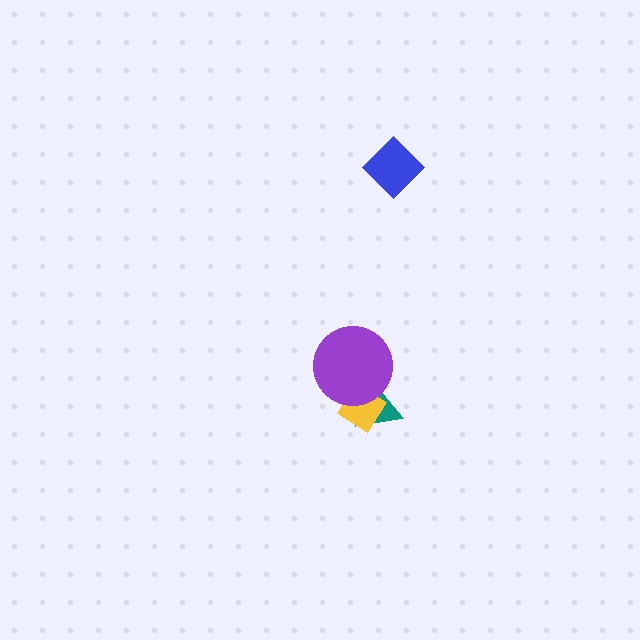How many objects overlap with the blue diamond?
0 objects overlap with the blue diamond.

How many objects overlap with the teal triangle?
2 objects overlap with the teal triangle.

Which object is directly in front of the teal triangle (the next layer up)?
The yellow diamond is directly in front of the teal triangle.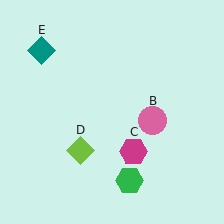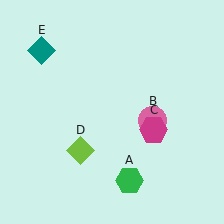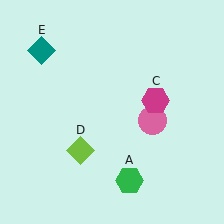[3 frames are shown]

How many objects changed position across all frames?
1 object changed position: magenta hexagon (object C).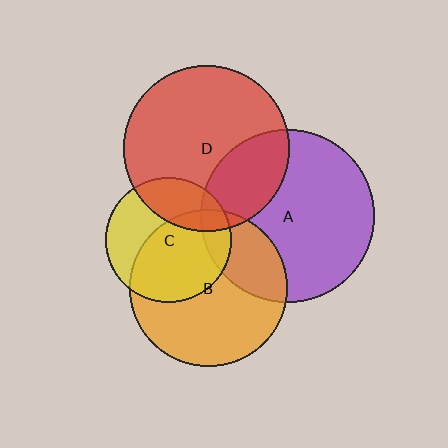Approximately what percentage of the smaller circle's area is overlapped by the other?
Approximately 25%.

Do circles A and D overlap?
Yes.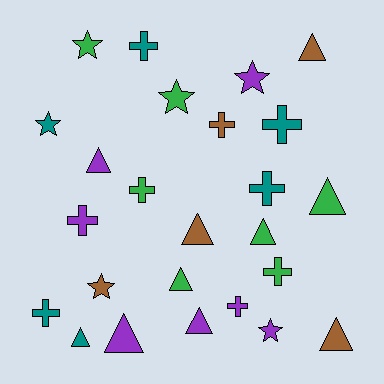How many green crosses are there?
There are 2 green crosses.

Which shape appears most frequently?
Triangle, with 10 objects.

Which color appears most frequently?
Green, with 7 objects.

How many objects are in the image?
There are 25 objects.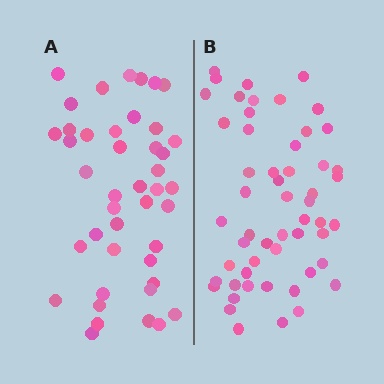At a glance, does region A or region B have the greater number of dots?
Region B (the right region) has more dots.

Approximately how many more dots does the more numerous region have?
Region B has roughly 12 or so more dots than region A.